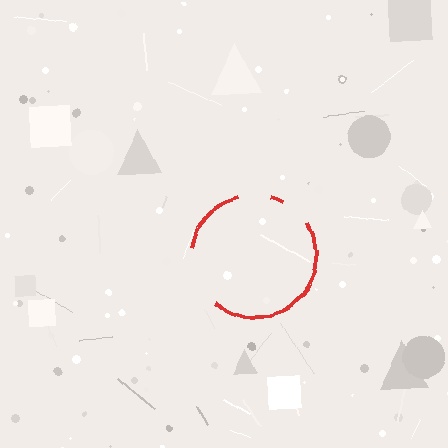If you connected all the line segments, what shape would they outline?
They would outline a circle.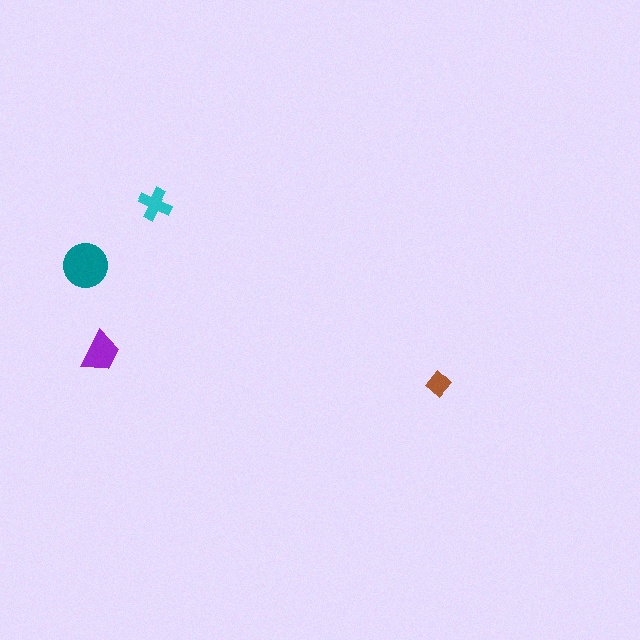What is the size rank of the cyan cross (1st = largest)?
3rd.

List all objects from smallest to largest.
The brown diamond, the cyan cross, the purple trapezoid, the teal circle.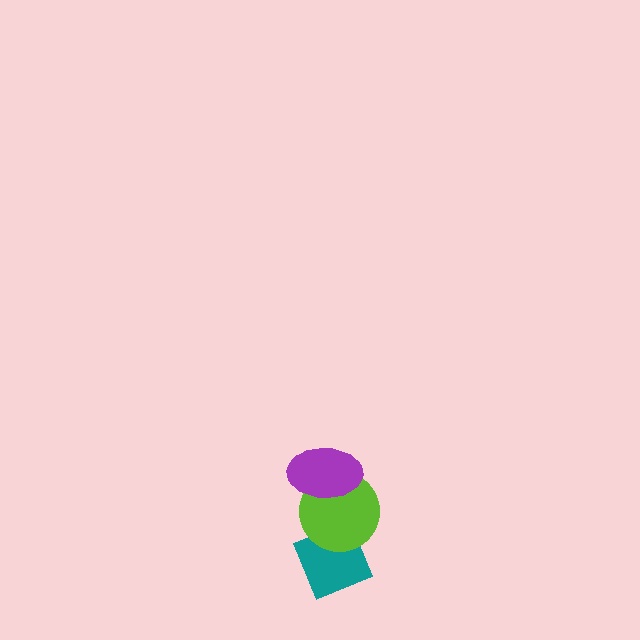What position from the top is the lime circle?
The lime circle is 2nd from the top.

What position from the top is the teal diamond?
The teal diamond is 3rd from the top.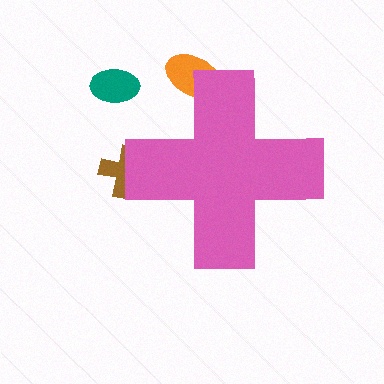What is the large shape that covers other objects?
A pink cross.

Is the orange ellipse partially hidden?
Yes, the orange ellipse is partially hidden behind the pink cross.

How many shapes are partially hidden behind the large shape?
2 shapes are partially hidden.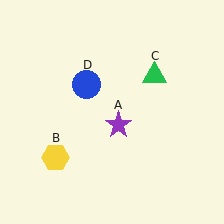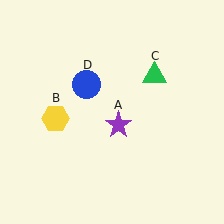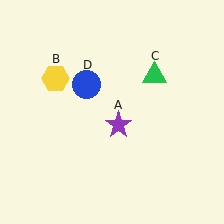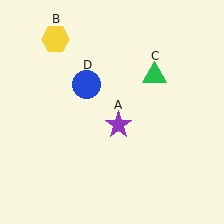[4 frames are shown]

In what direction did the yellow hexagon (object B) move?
The yellow hexagon (object B) moved up.